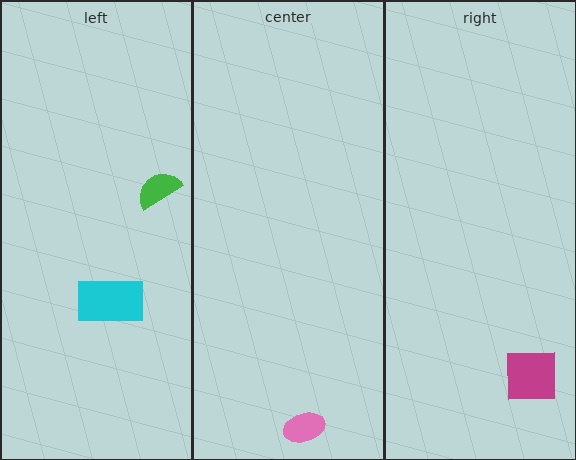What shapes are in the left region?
The green semicircle, the cyan rectangle.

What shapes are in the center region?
The pink ellipse.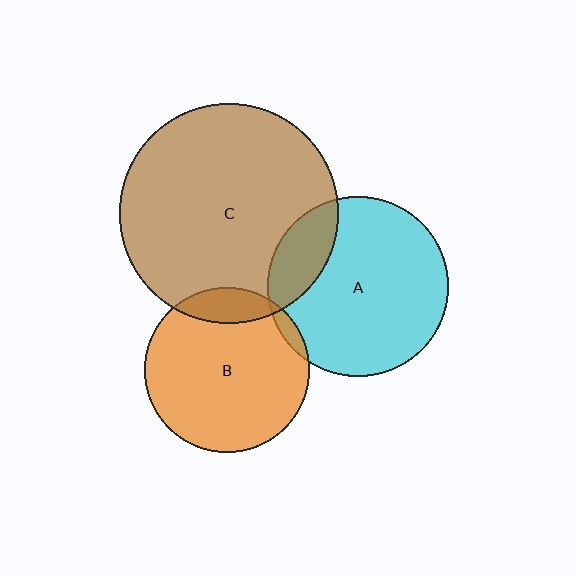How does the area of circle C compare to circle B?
Approximately 1.8 times.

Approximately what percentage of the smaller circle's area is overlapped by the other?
Approximately 5%.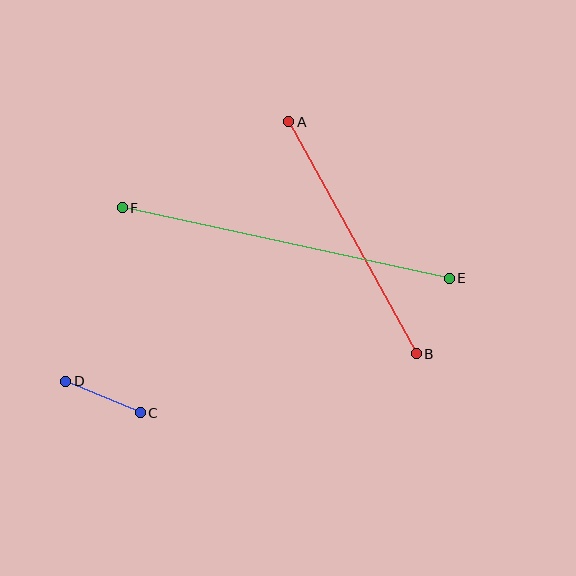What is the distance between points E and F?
The distance is approximately 335 pixels.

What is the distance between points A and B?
The distance is approximately 265 pixels.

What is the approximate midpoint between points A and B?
The midpoint is at approximately (353, 238) pixels.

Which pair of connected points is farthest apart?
Points E and F are farthest apart.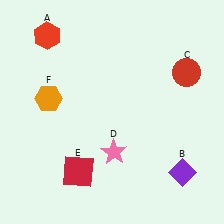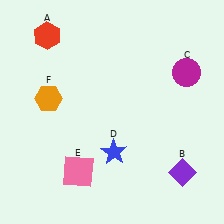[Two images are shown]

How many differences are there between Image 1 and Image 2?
There are 3 differences between the two images.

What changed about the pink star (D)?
In Image 1, D is pink. In Image 2, it changed to blue.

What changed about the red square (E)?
In Image 1, E is red. In Image 2, it changed to pink.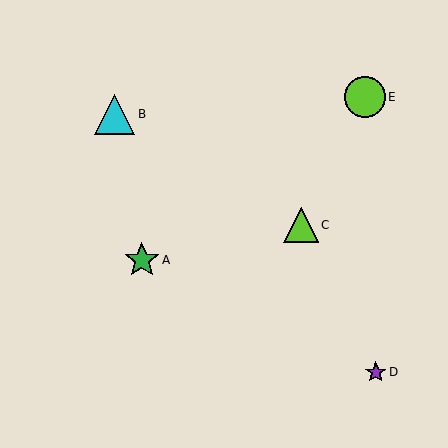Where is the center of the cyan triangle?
The center of the cyan triangle is at (115, 114).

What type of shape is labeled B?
Shape B is a cyan triangle.